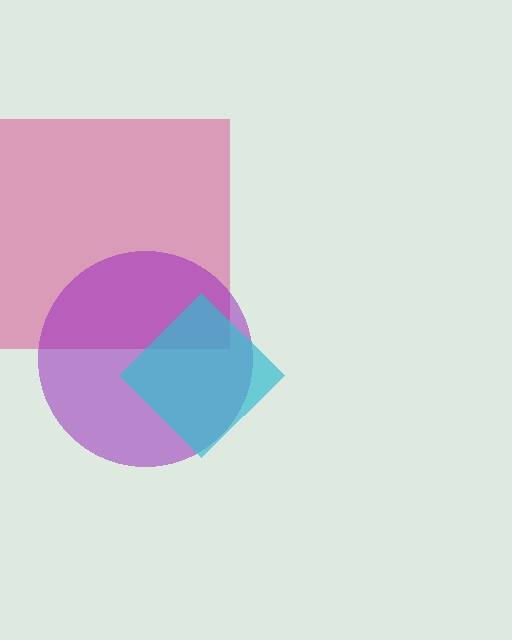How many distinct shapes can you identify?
There are 3 distinct shapes: a pink square, a purple circle, a cyan diamond.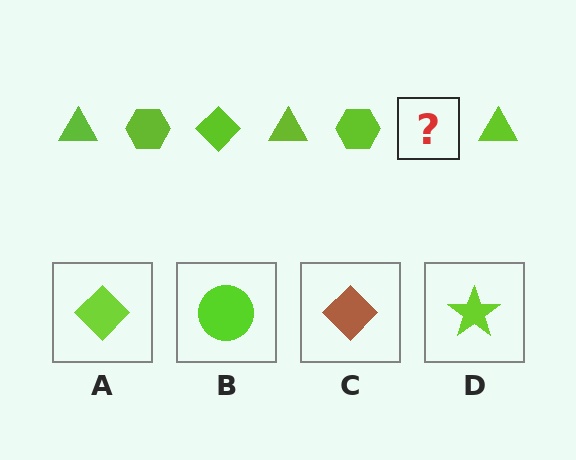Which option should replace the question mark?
Option A.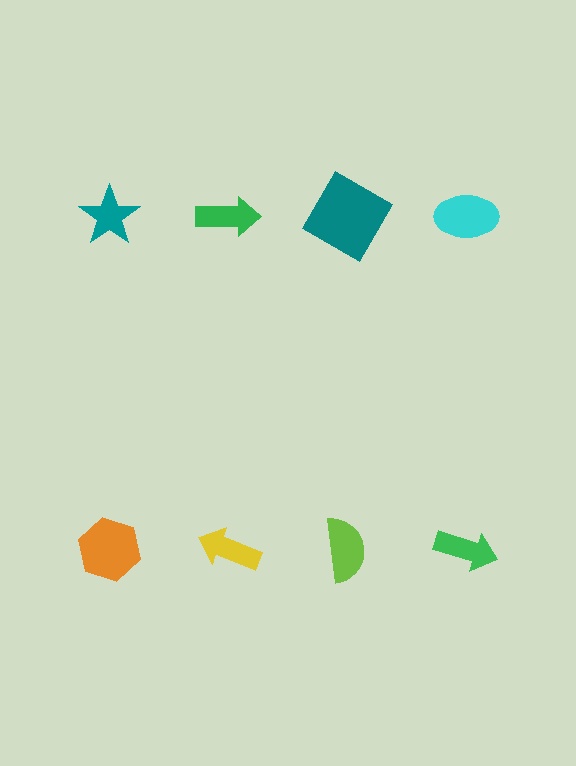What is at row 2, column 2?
A yellow arrow.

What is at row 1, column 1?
A teal star.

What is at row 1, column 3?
A teal diamond.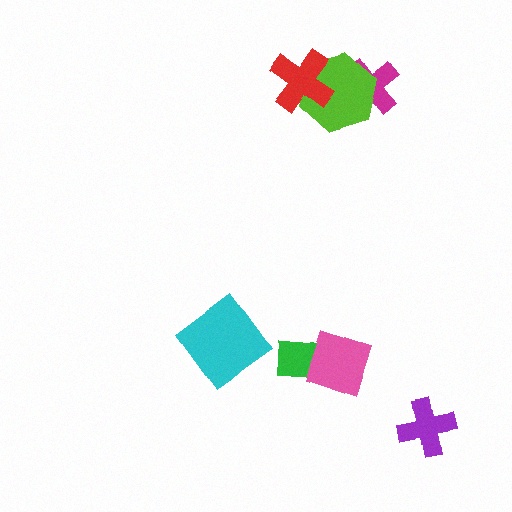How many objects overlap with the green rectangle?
1 object overlaps with the green rectangle.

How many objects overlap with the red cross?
1 object overlaps with the red cross.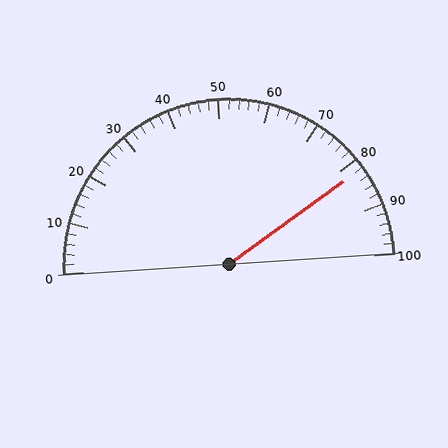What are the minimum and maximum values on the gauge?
The gauge ranges from 0 to 100.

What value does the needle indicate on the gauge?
The needle indicates approximately 82.